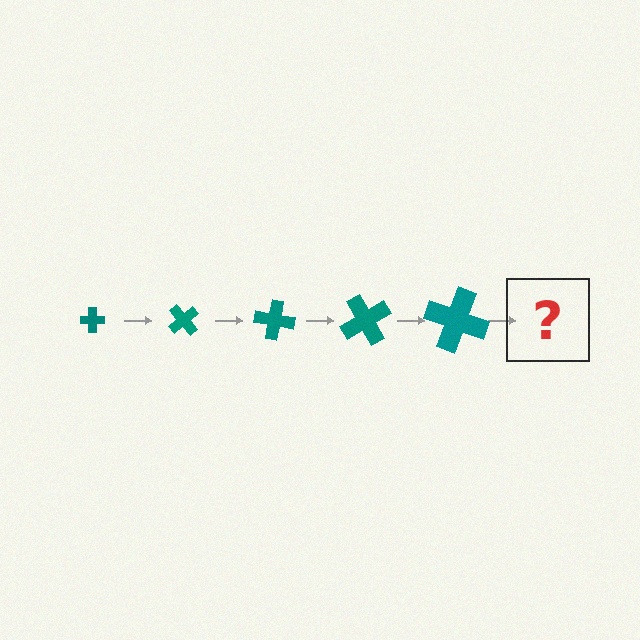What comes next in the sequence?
The next element should be a cross, larger than the previous one and rotated 250 degrees from the start.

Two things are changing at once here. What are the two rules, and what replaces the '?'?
The two rules are that the cross grows larger each step and it rotates 50 degrees each step. The '?' should be a cross, larger than the previous one and rotated 250 degrees from the start.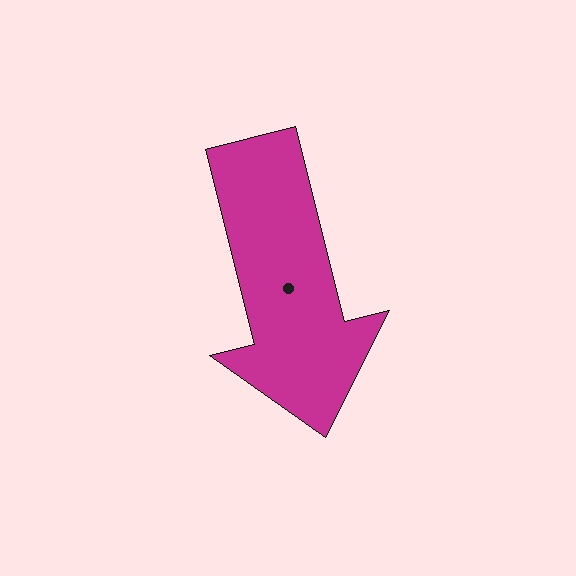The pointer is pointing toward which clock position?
Roughly 6 o'clock.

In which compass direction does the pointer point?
South.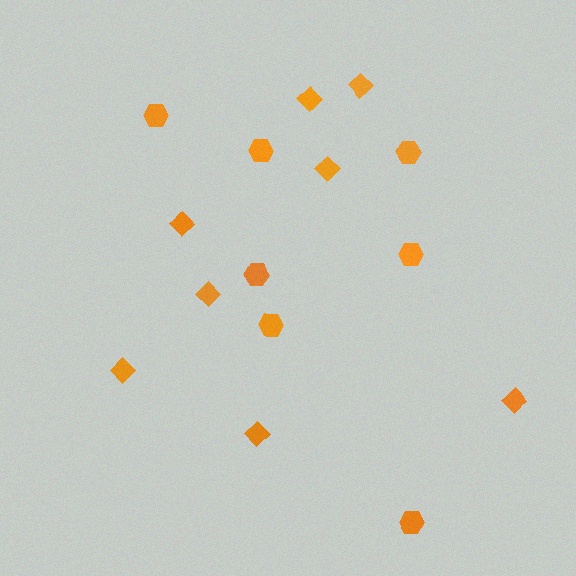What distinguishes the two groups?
There are 2 groups: one group of hexagons (7) and one group of diamonds (8).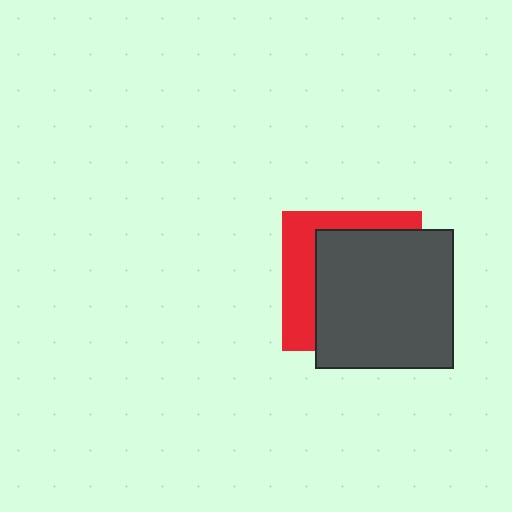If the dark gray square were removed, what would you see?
You would see the complete red square.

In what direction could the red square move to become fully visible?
The red square could move toward the upper-left. That would shift it out from behind the dark gray square entirely.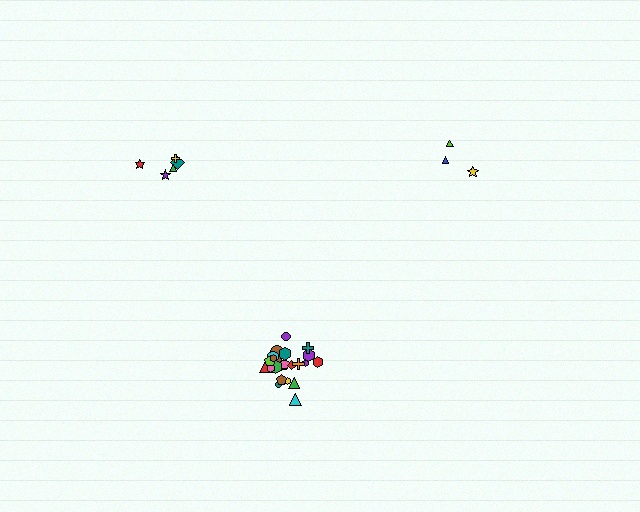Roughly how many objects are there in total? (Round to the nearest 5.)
Roughly 30 objects in total.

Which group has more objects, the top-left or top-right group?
The top-left group.